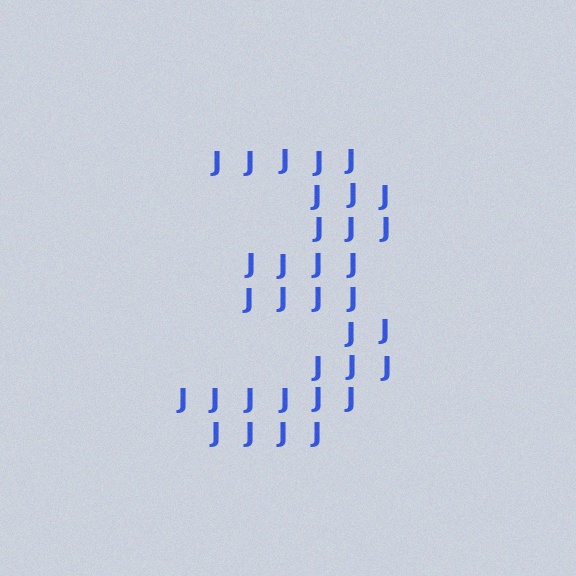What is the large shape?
The large shape is the digit 3.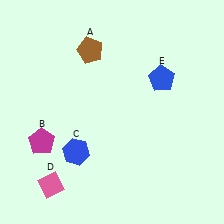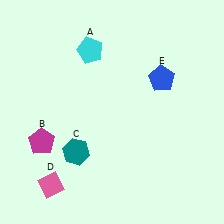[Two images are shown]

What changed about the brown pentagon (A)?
In Image 1, A is brown. In Image 2, it changed to cyan.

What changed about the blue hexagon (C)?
In Image 1, C is blue. In Image 2, it changed to teal.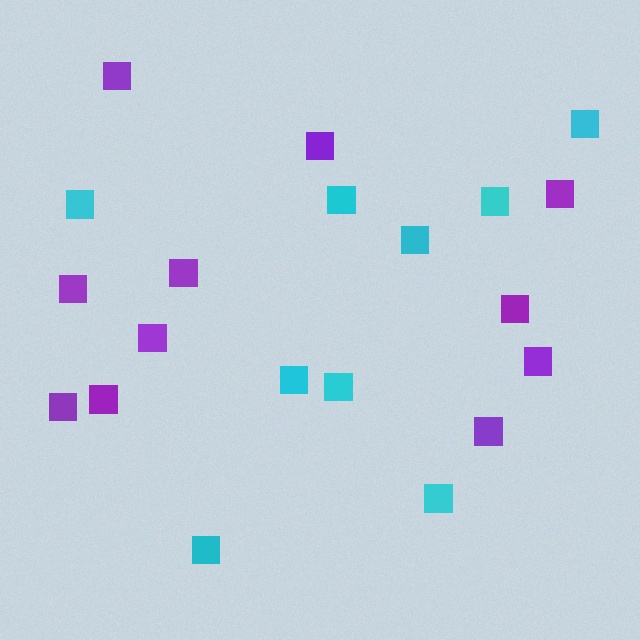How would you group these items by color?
There are 2 groups: one group of purple squares (11) and one group of cyan squares (9).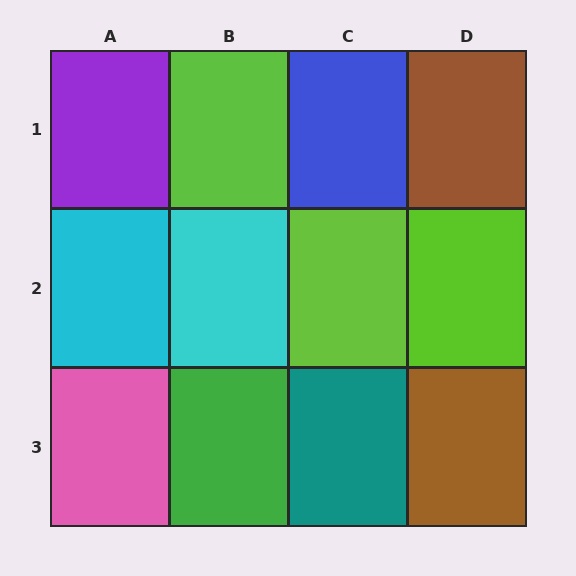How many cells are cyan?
2 cells are cyan.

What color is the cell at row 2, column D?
Lime.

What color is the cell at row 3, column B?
Green.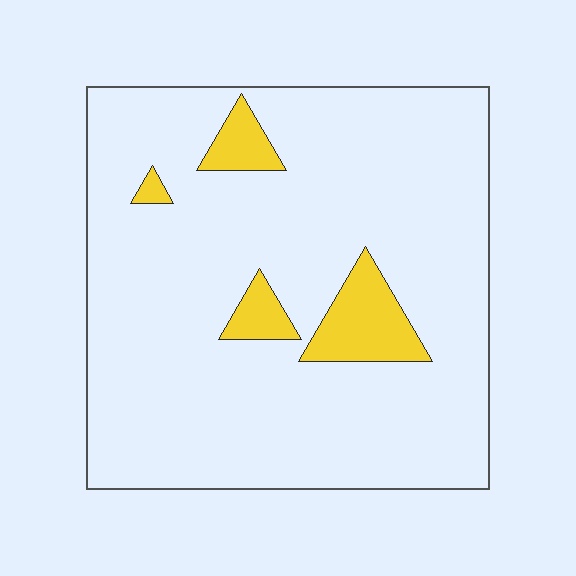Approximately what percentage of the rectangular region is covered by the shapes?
Approximately 10%.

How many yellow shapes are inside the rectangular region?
4.